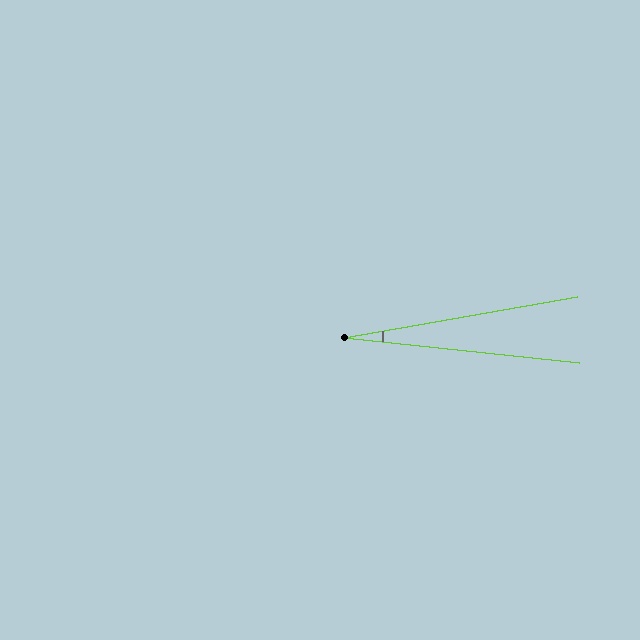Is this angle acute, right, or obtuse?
It is acute.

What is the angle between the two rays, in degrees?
Approximately 16 degrees.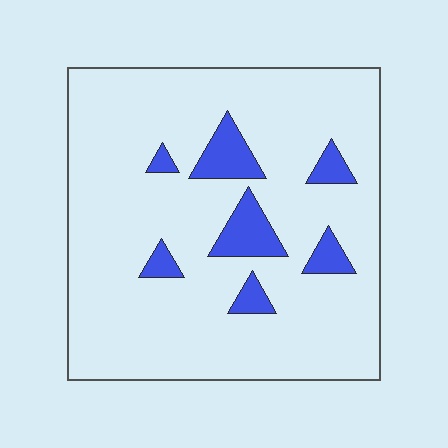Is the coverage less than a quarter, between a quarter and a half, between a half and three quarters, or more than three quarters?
Less than a quarter.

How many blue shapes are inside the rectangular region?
7.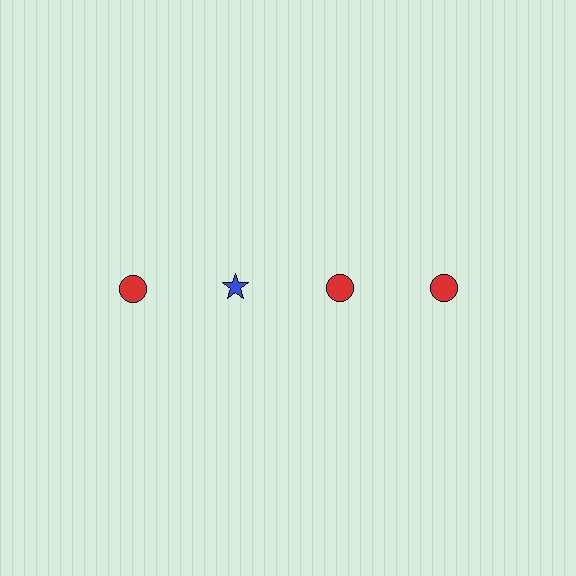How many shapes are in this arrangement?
There are 4 shapes arranged in a grid pattern.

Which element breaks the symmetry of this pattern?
The blue star in the top row, second from left column breaks the symmetry. All other shapes are red circles.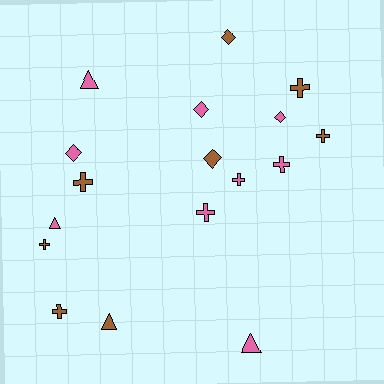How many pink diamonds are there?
There are 3 pink diamonds.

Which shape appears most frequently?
Cross, with 8 objects.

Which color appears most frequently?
Pink, with 9 objects.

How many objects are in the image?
There are 17 objects.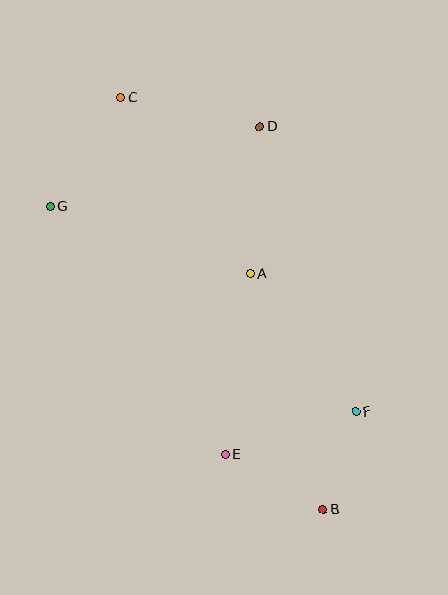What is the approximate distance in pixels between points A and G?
The distance between A and G is approximately 211 pixels.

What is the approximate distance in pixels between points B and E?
The distance between B and E is approximately 112 pixels.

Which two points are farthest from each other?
Points B and C are farthest from each other.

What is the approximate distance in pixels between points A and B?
The distance between A and B is approximately 247 pixels.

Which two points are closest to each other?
Points B and F are closest to each other.